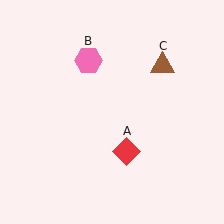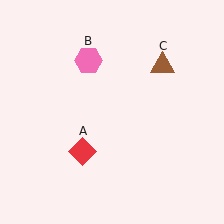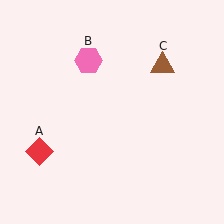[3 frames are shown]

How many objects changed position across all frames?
1 object changed position: red diamond (object A).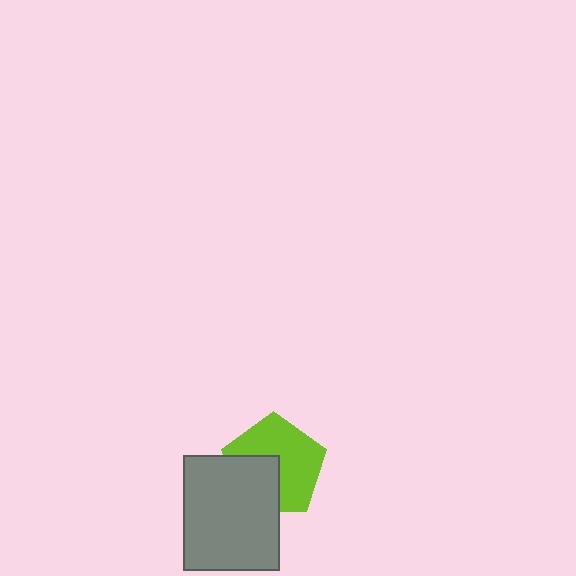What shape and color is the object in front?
The object in front is a gray rectangle.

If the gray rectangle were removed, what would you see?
You would see the complete lime pentagon.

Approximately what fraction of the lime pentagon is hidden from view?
Roughly 36% of the lime pentagon is hidden behind the gray rectangle.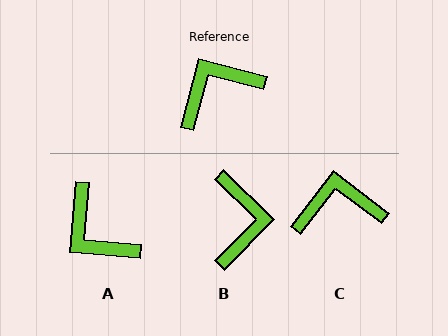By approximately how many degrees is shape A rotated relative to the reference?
Approximately 100 degrees counter-clockwise.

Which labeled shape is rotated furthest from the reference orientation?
B, about 120 degrees away.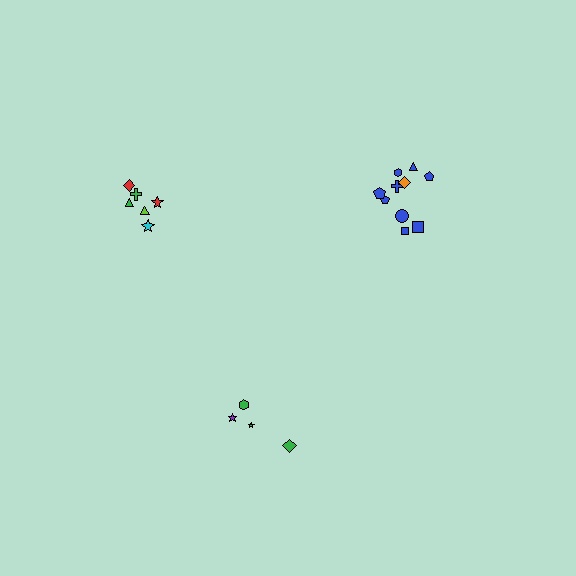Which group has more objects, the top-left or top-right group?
The top-right group.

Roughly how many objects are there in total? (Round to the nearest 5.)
Roughly 20 objects in total.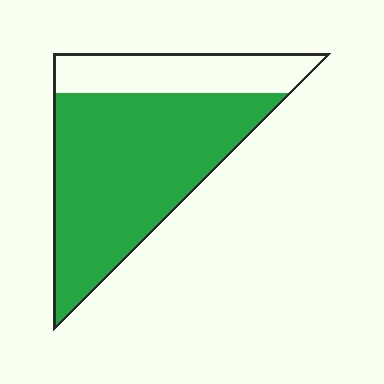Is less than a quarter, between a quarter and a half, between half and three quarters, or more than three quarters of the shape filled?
Between half and three quarters.